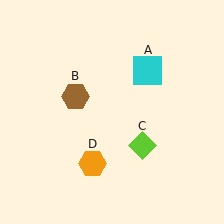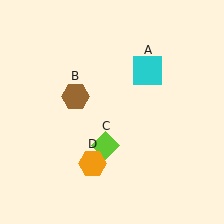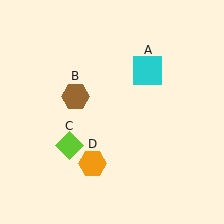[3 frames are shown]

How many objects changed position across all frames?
1 object changed position: lime diamond (object C).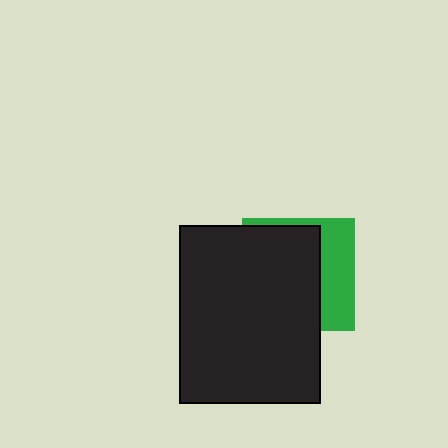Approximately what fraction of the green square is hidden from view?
Roughly 65% of the green square is hidden behind the black rectangle.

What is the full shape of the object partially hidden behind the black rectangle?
The partially hidden object is a green square.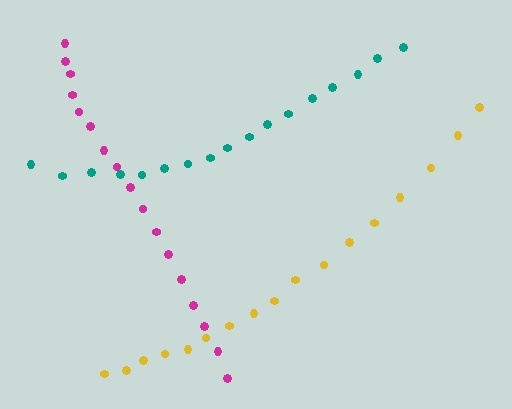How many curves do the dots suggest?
There are 3 distinct paths.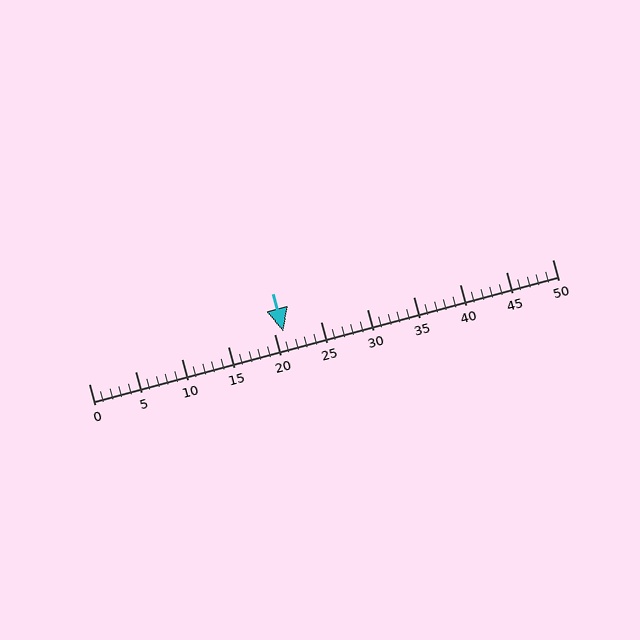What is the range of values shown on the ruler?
The ruler shows values from 0 to 50.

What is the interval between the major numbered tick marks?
The major tick marks are spaced 5 units apart.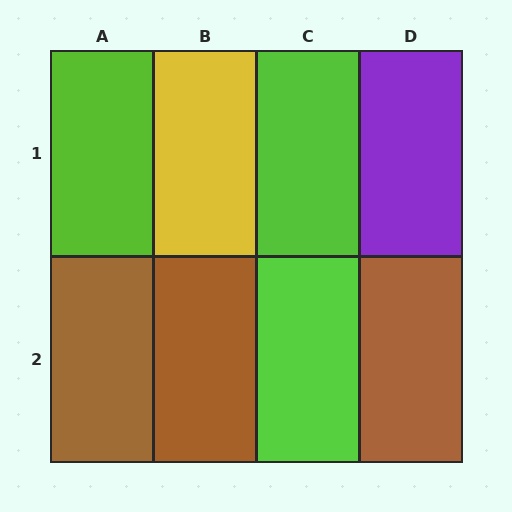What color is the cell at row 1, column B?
Yellow.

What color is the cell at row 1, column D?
Purple.